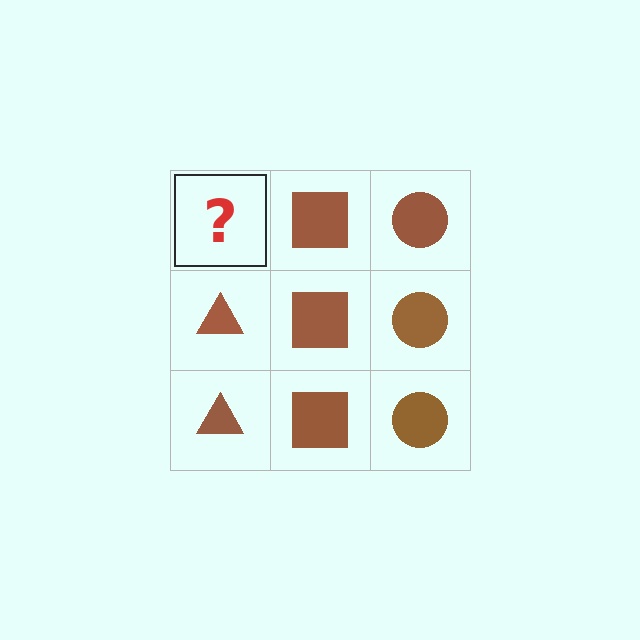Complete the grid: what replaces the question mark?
The question mark should be replaced with a brown triangle.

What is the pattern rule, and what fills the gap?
The rule is that each column has a consistent shape. The gap should be filled with a brown triangle.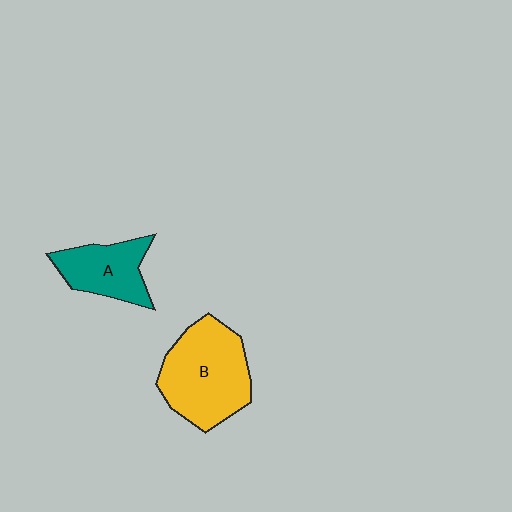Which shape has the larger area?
Shape B (yellow).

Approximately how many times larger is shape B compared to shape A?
Approximately 1.6 times.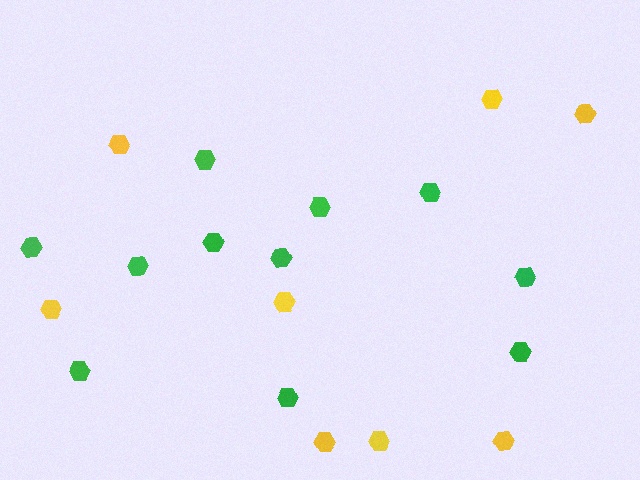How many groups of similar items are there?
There are 2 groups: one group of green hexagons (11) and one group of yellow hexagons (8).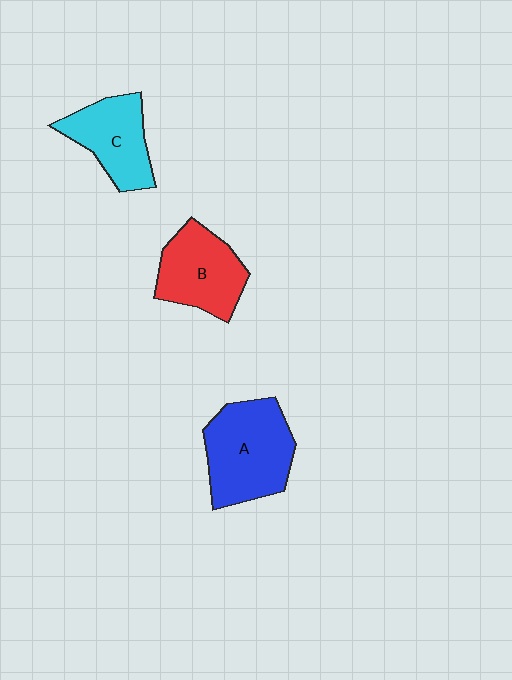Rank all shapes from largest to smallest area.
From largest to smallest: A (blue), B (red), C (cyan).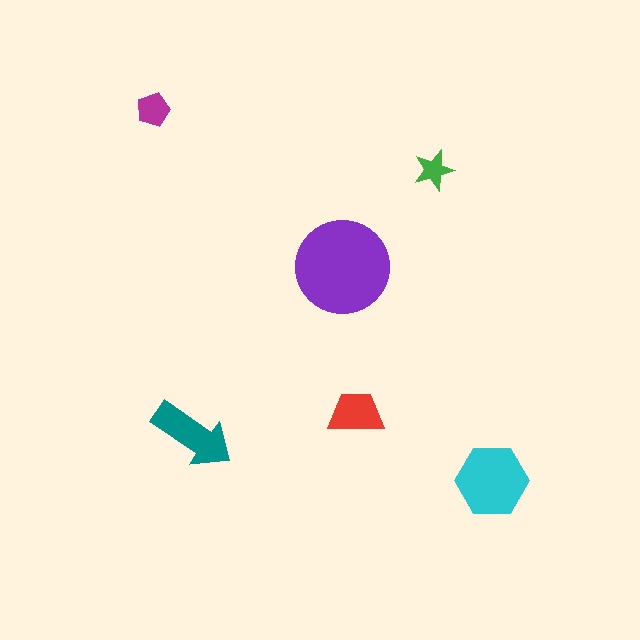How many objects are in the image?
There are 6 objects in the image.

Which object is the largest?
The purple circle.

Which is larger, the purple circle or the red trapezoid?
The purple circle.